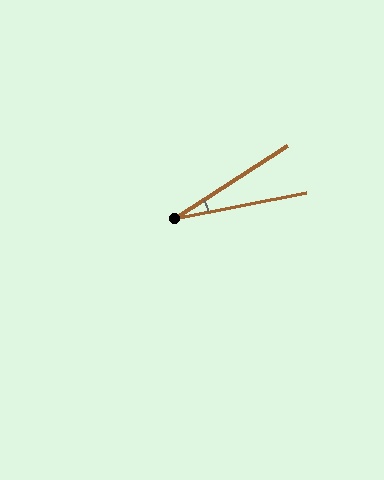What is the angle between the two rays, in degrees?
Approximately 22 degrees.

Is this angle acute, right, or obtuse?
It is acute.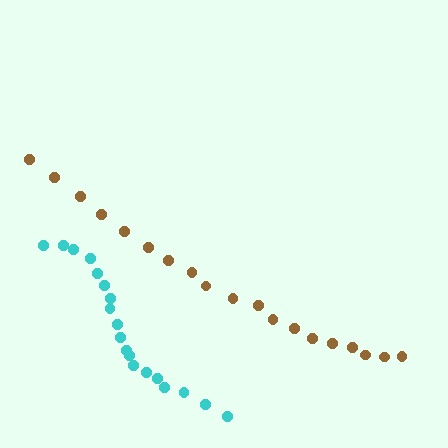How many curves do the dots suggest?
There are 2 distinct paths.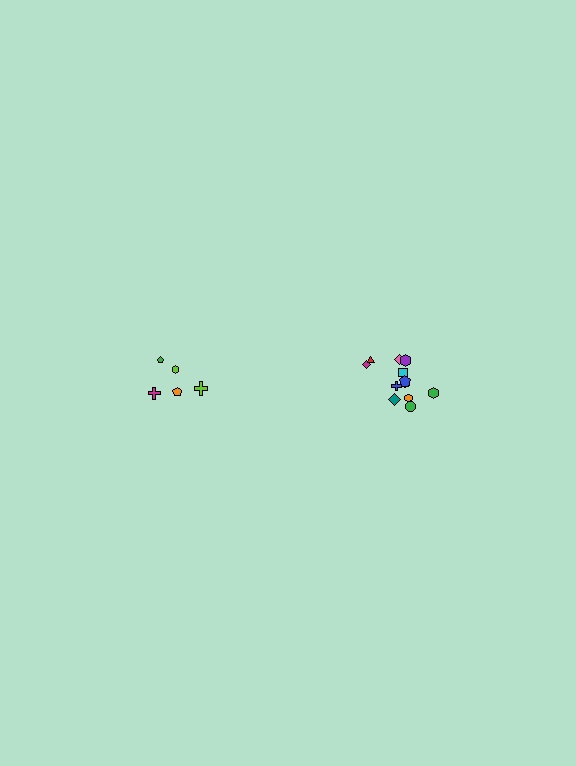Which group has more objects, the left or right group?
The right group.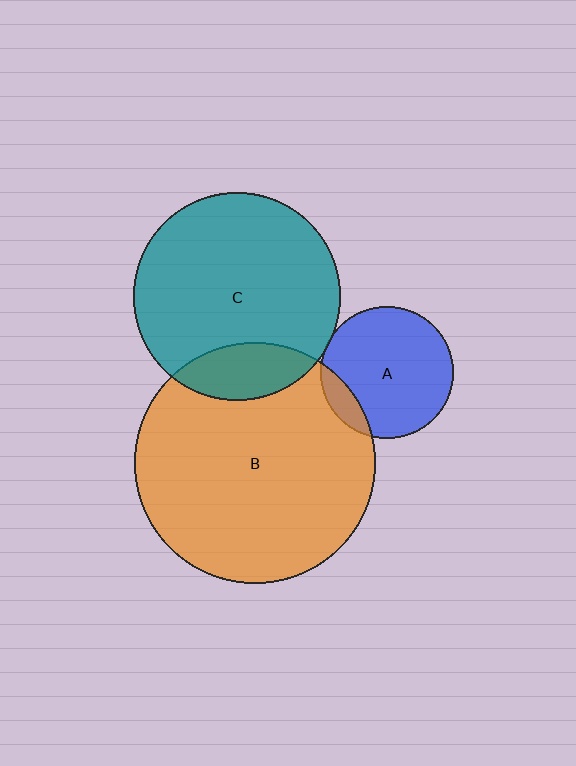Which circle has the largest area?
Circle B (orange).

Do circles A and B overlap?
Yes.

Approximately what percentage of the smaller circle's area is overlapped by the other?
Approximately 10%.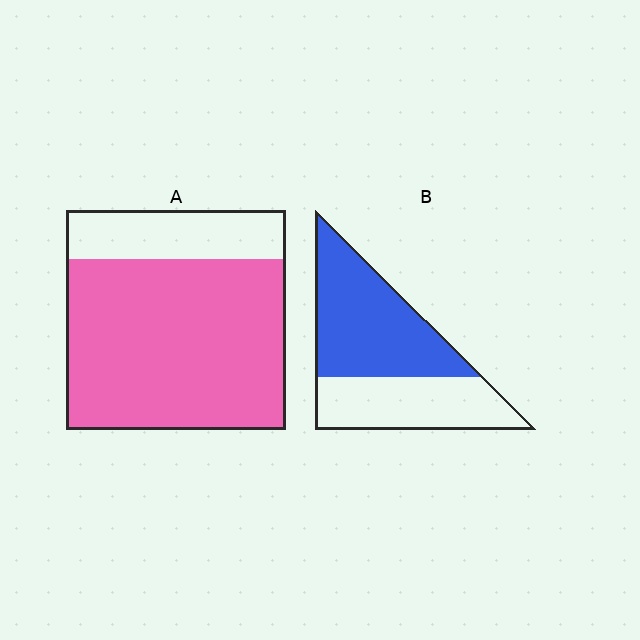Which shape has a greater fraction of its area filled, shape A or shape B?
Shape A.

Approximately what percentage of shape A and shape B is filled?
A is approximately 80% and B is approximately 60%.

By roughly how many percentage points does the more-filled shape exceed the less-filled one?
By roughly 20 percentage points (A over B).